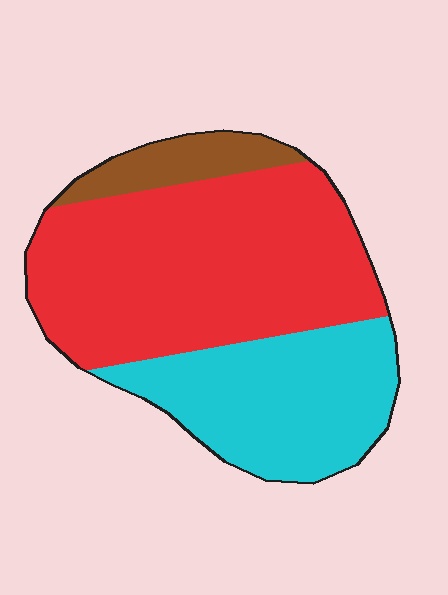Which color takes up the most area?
Red, at roughly 55%.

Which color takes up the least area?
Brown, at roughly 10%.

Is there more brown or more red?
Red.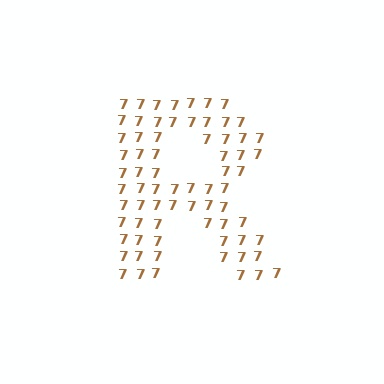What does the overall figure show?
The overall figure shows the letter R.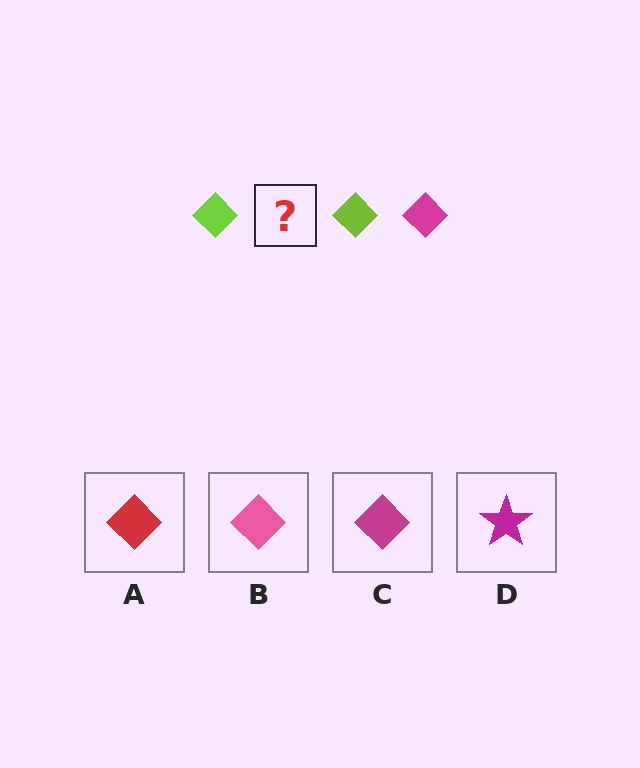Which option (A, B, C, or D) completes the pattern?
C.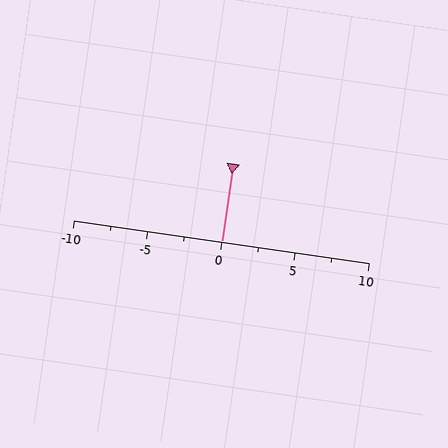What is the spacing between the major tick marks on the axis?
The major ticks are spaced 5 apart.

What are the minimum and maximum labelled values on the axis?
The axis runs from -10 to 10.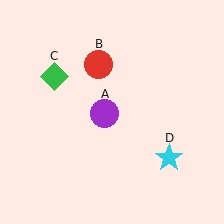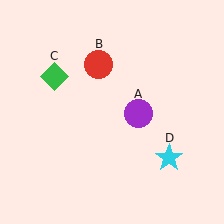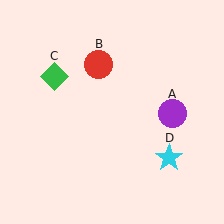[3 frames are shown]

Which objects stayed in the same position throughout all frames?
Red circle (object B) and green diamond (object C) and cyan star (object D) remained stationary.